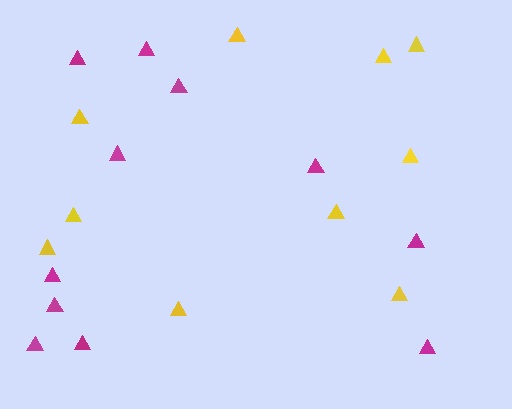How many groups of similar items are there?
There are 2 groups: one group of yellow triangles (10) and one group of magenta triangles (11).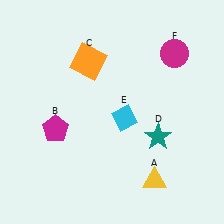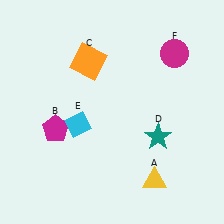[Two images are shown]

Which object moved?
The cyan diamond (E) moved left.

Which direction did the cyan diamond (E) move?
The cyan diamond (E) moved left.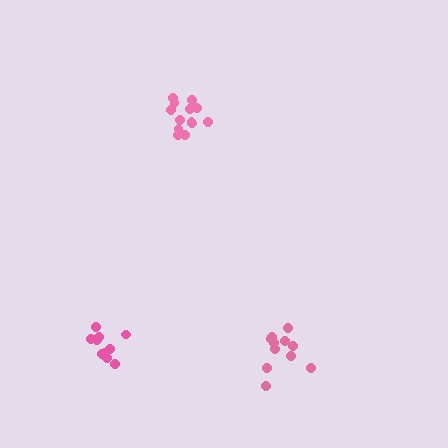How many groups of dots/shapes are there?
There are 3 groups.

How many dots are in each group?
Group 1: 11 dots, Group 2: 13 dots, Group 3: 10 dots (34 total).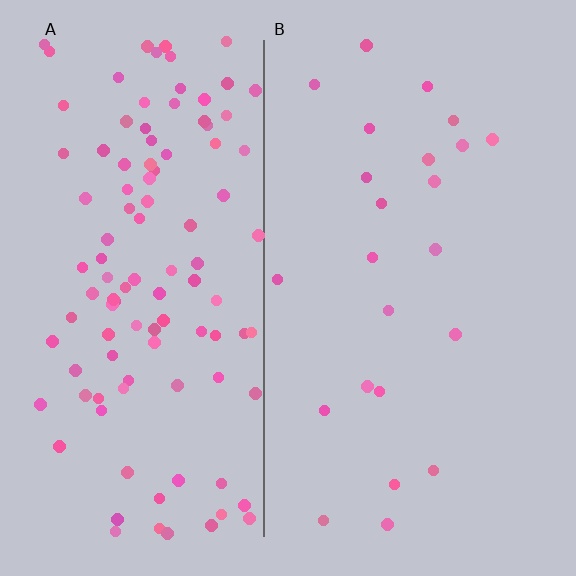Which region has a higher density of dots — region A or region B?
A (the left).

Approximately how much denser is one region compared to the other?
Approximately 4.7× — region A over region B.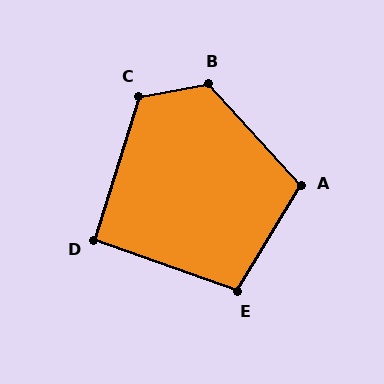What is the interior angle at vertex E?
Approximately 101 degrees (obtuse).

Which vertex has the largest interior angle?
B, at approximately 122 degrees.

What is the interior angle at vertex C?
Approximately 118 degrees (obtuse).